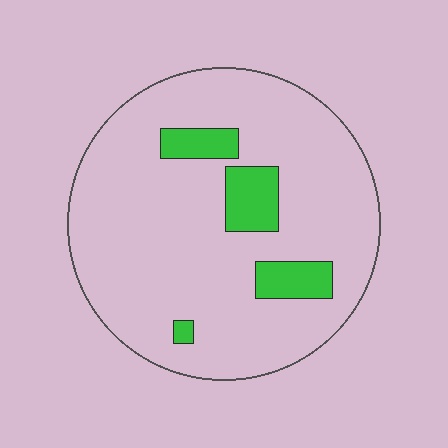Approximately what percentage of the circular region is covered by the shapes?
Approximately 10%.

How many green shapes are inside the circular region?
4.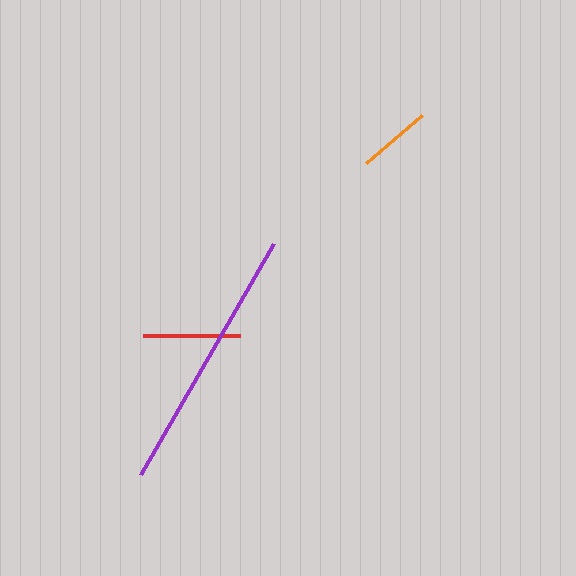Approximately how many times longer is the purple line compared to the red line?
The purple line is approximately 2.8 times the length of the red line.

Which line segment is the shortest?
The orange line is the shortest at approximately 74 pixels.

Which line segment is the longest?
The purple line is the longest at approximately 266 pixels.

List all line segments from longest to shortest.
From longest to shortest: purple, red, orange.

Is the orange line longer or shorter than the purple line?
The purple line is longer than the orange line.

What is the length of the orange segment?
The orange segment is approximately 74 pixels long.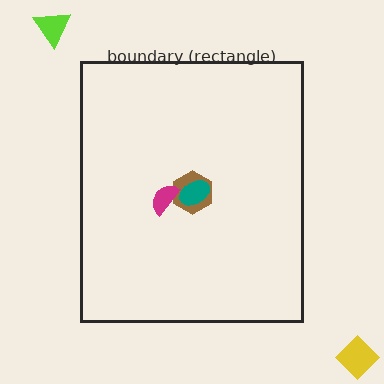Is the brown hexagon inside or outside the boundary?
Inside.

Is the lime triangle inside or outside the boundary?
Outside.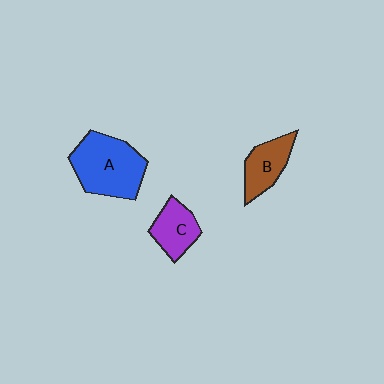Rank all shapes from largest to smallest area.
From largest to smallest: A (blue), B (brown), C (purple).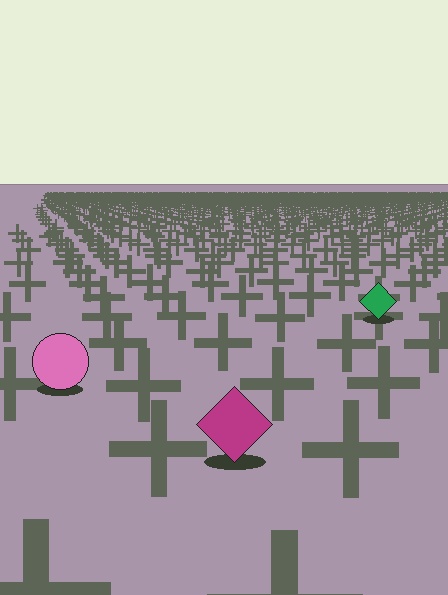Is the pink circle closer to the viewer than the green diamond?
Yes. The pink circle is closer — you can tell from the texture gradient: the ground texture is coarser near it.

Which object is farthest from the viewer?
The green diamond is farthest from the viewer. It appears smaller and the ground texture around it is denser.